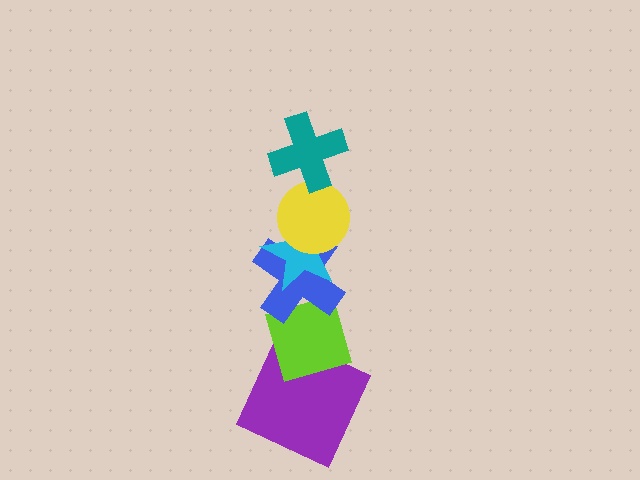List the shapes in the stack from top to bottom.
From top to bottom: the teal cross, the yellow circle, the cyan star, the blue cross, the lime diamond, the purple square.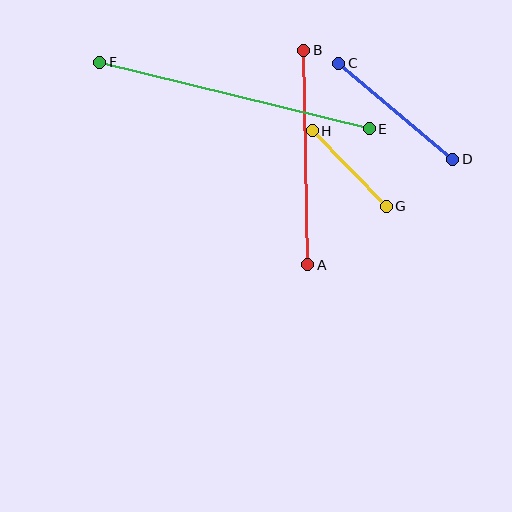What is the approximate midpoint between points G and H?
The midpoint is at approximately (349, 169) pixels.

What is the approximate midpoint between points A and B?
The midpoint is at approximately (306, 158) pixels.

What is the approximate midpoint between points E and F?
The midpoint is at approximately (235, 96) pixels.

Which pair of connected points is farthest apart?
Points E and F are farthest apart.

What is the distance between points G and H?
The distance is approximately 105 pixels.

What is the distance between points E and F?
The distance is approximately 277 pixels.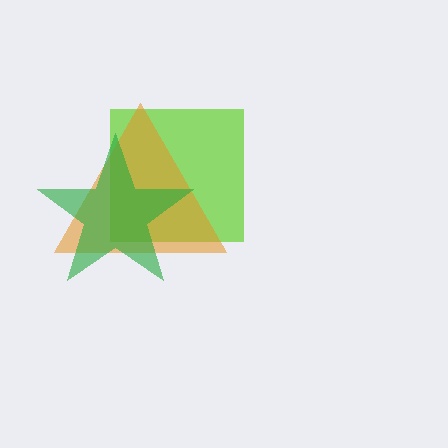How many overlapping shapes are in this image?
There are 3 overlapping shapes in the image.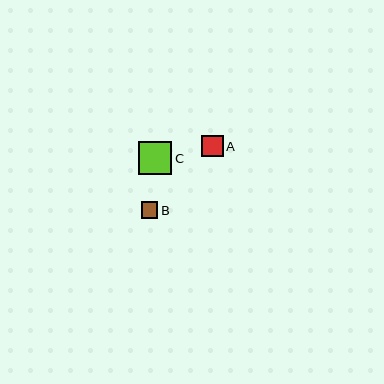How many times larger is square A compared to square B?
Square A is approximately 1.3 times the size of square B.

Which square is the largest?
Square C is the largest with a size of approximately 34 pixels.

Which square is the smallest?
Square B is the smallest with a size of approximately 17 pixels.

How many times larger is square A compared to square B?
Square A is approximately 1.3 times the size of square B.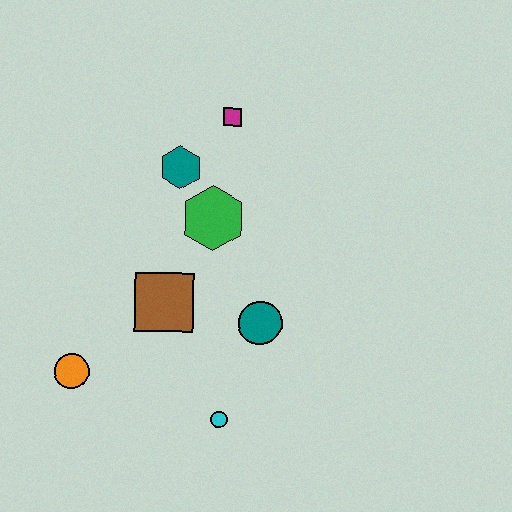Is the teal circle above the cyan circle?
Yes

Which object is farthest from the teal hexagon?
The cyan circle is farthest from the teal hexagon.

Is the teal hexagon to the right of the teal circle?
No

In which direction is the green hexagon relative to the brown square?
The green hexagon is above the brown square.